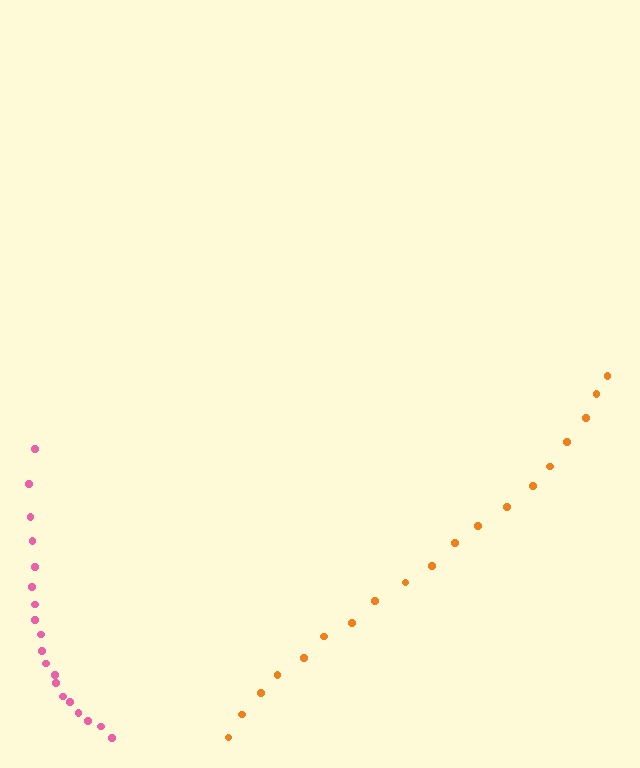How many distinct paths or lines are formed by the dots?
There are 2 distinct paths.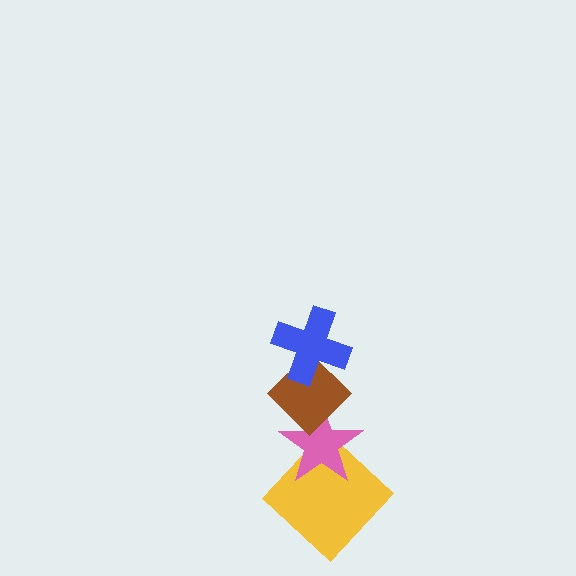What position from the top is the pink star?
The pink star is 3rd from the top.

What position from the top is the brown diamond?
The brown diamond is 2nd from the top.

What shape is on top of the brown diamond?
The blue cross is on top of the brown diamond.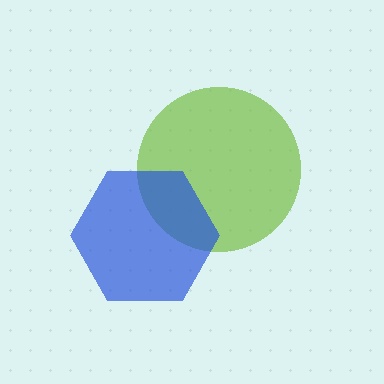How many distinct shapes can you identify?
There are 2 distinct shapes: a lime circle, a blue hexagon.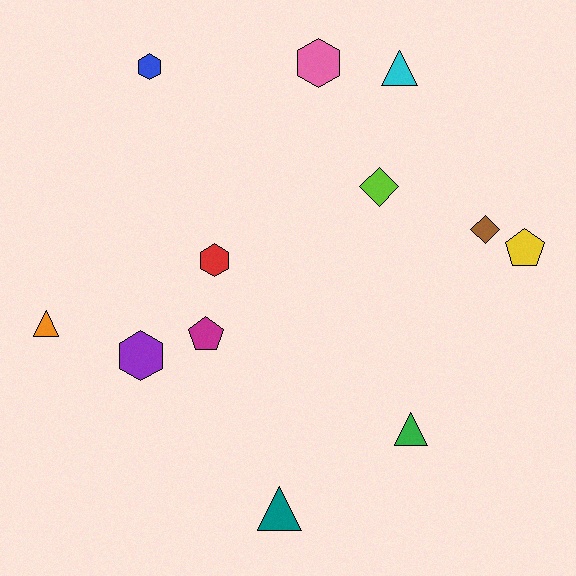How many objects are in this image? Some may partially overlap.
There are 12 objects.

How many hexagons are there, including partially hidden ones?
There are 4 hexagons.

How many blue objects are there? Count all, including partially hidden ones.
There is 1 blue object.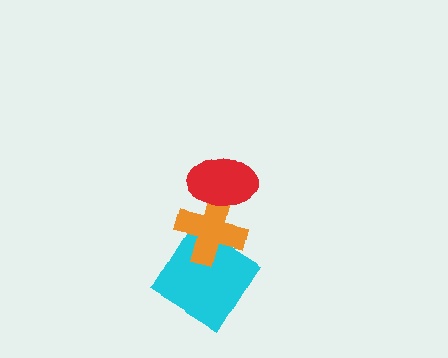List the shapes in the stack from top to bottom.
From top to bottom: the red ellipse, the orange cross, the cyan diamond.